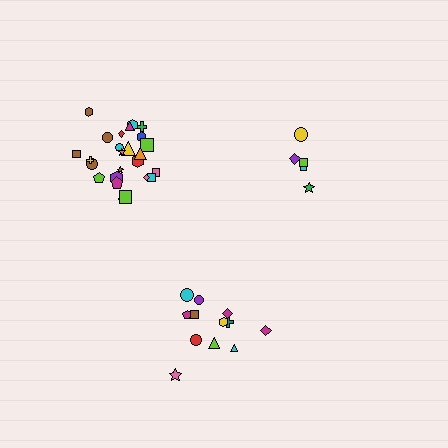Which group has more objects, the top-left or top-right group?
The top-left group.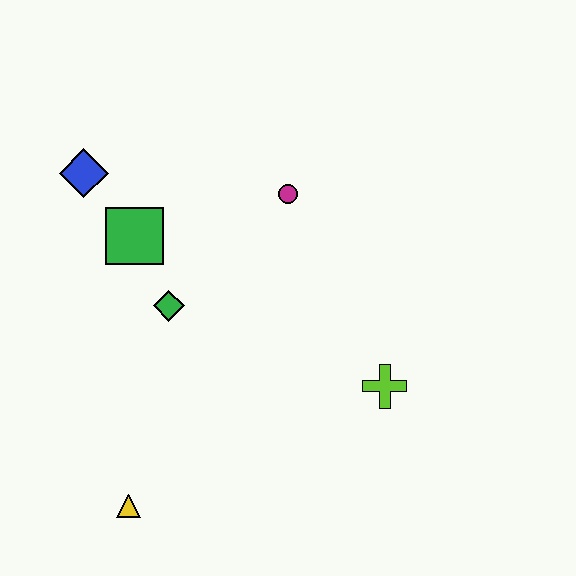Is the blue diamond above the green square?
Yes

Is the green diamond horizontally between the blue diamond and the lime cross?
Yes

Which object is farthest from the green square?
The lime cross is farthest from the green square.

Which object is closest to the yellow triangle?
The green diamond is closest to the yellow triangle.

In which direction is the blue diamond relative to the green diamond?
The blue diamond is above the green diamond.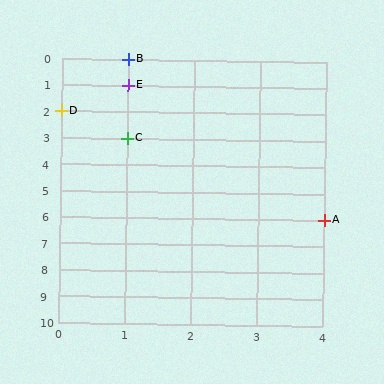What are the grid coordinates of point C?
Point C is at grid coordinates (1, 3).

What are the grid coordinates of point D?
Point D is at grid coordinates (0, 2).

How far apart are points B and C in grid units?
Points B and C are 3 rows apart.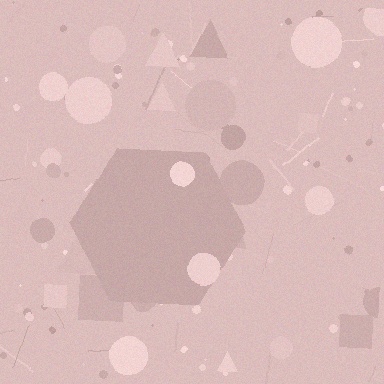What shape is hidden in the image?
A hexagon is hidden in the image.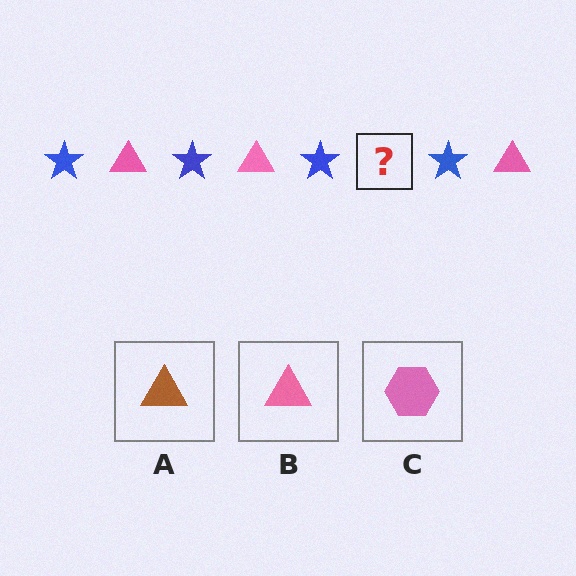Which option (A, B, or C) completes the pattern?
B.